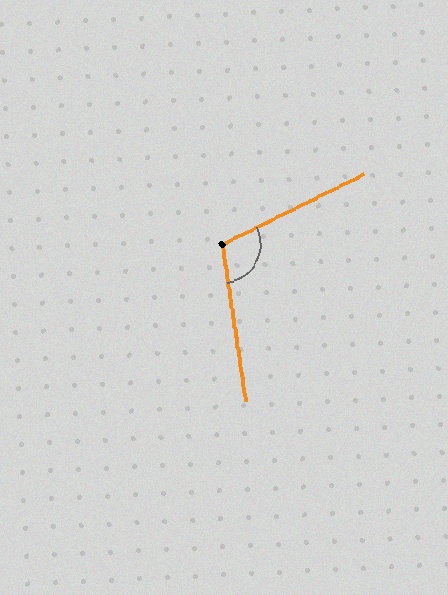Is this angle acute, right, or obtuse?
It is obtuse.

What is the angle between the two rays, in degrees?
Approximately 108 degrees.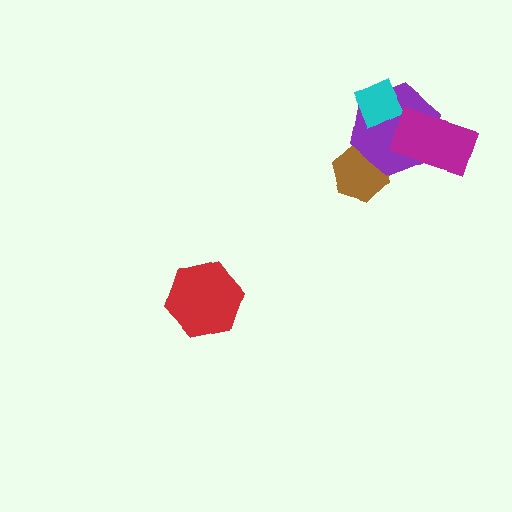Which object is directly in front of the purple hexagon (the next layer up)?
The cyan diamond is directly in front of the purple hexagon.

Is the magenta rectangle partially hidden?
No, no other shape covers it.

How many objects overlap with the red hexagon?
0 objects overlap with the red hexagon.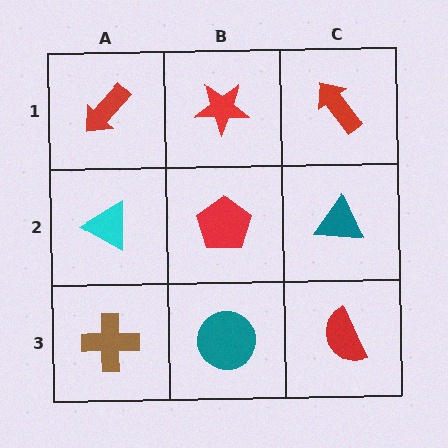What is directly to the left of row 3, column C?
A teal circle.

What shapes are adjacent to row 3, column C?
A teal triangle (row 2, column C), a teal circle (row 3, column B).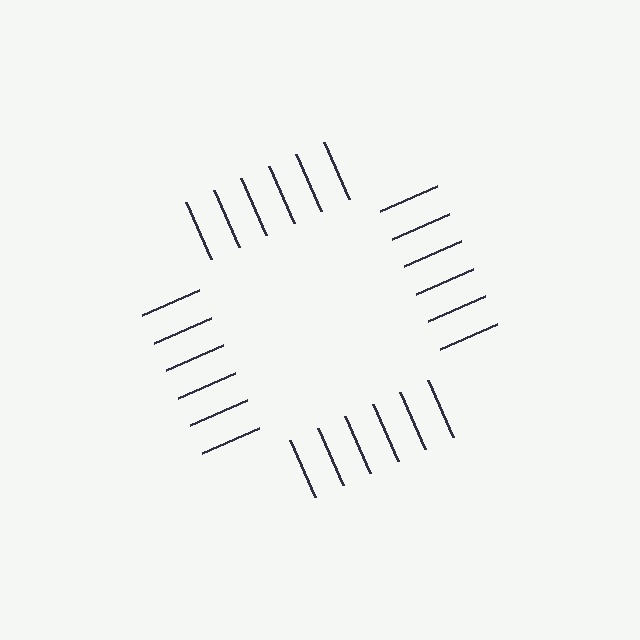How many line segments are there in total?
24 — 6 along each of the 4 edges.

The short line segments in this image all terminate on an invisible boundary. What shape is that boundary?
An illusory square — the line segments terminate on its edges but no continuous stroke is drawn.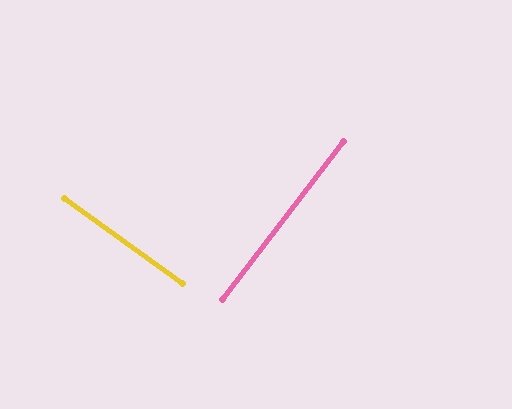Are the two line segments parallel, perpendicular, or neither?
Perpendicular — they meet at approximately 89°.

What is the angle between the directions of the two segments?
Approximately 89 degrees.